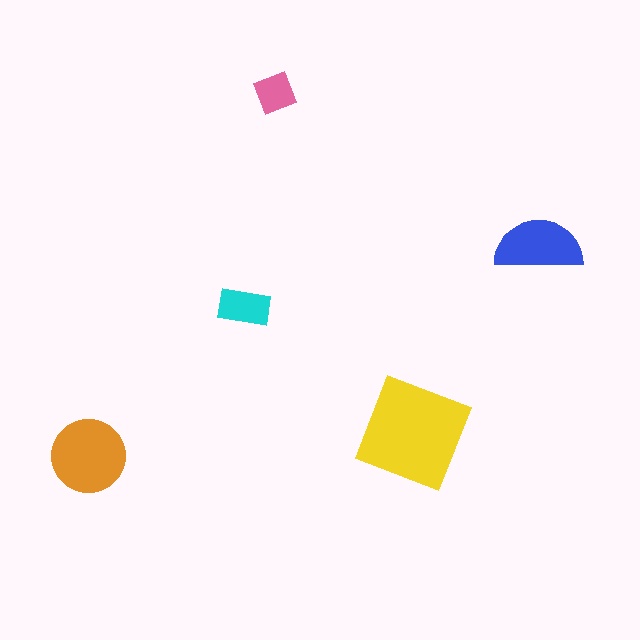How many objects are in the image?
There are 5 objects in the image.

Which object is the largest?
The yellow square.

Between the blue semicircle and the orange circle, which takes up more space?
The orange circle.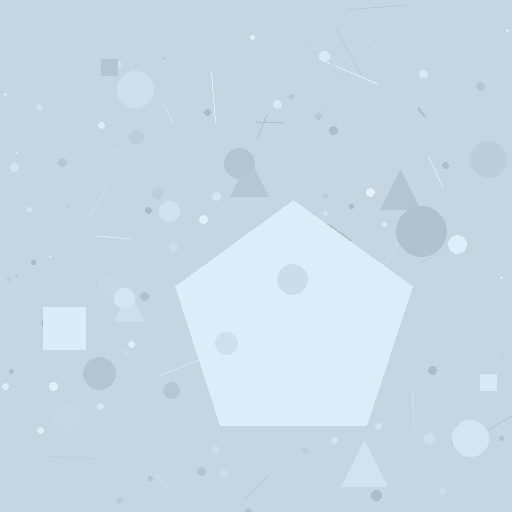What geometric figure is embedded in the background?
A pentagon is embedded in the background.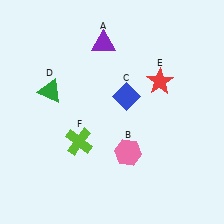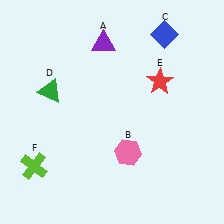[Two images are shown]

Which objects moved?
The objects that moved are: the blue diamond (C), the lime cross (F).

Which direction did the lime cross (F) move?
The lime cross (F) moved left.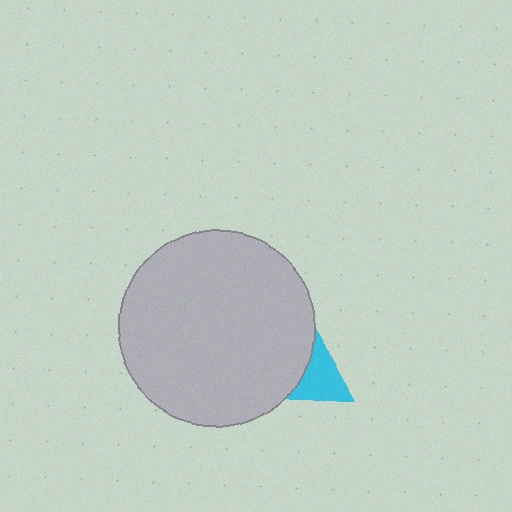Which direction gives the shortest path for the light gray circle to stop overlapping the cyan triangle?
Moving left gives the shortest separation.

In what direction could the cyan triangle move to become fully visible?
The cyan triangle could move right. That would shift it out from behind the light gray circle entirely.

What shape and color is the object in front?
The object in front is a light gray circle.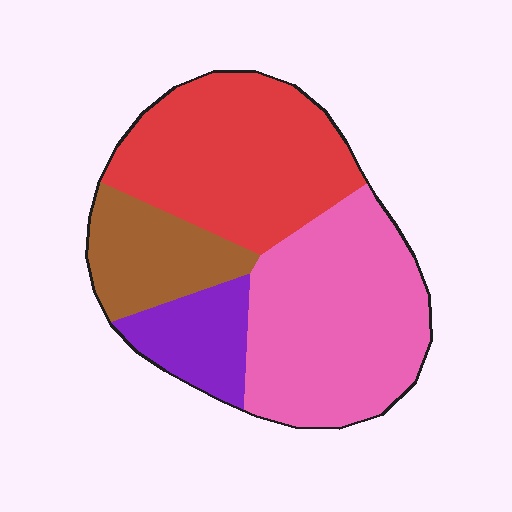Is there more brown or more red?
Red.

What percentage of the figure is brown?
Brown covers 15% of the figure.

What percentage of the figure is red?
Red takes up between a third and a half of the figure.